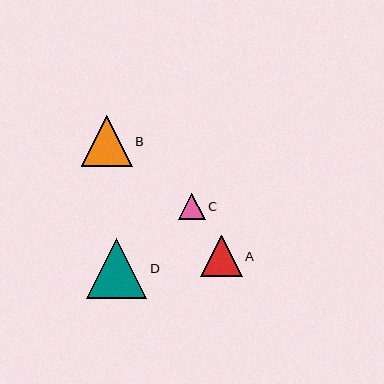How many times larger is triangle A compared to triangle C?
Triangle A is approximately 1.6 times the size of triangle C.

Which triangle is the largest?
Triangle D is the largest with a size of approximately 60 pixels.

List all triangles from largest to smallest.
From largest to smallest: D, B, A, C.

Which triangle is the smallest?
Triangle C is the smallest with a size of approximately 26 pixels.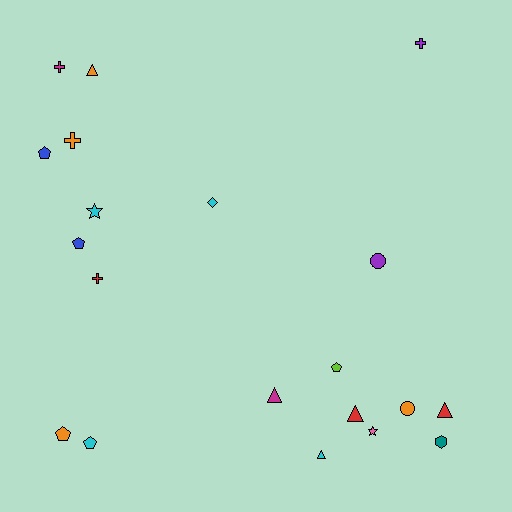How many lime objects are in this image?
There is 1 lime object.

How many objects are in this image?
There are 20 objects.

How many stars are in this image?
There are 2 stars.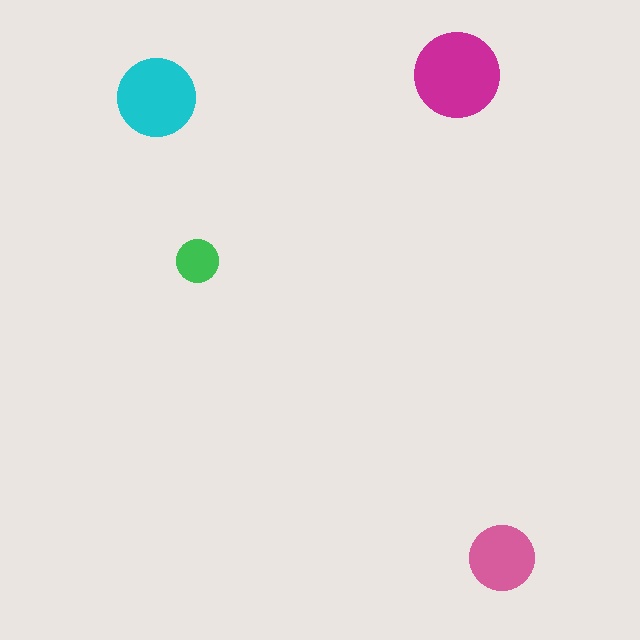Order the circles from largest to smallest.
the magenta one, the cyan one, the pink one, the green one.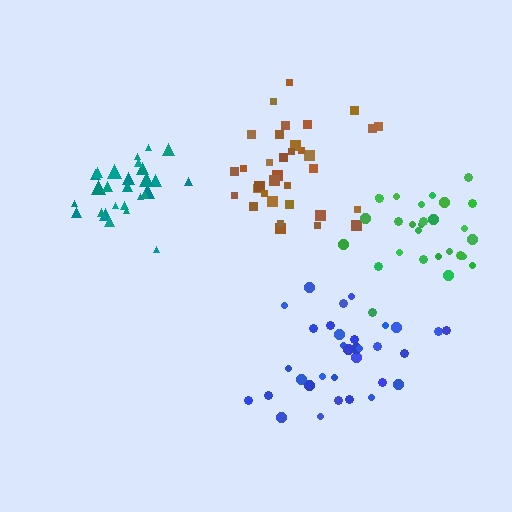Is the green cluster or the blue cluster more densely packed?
Blue.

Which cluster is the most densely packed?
Teal.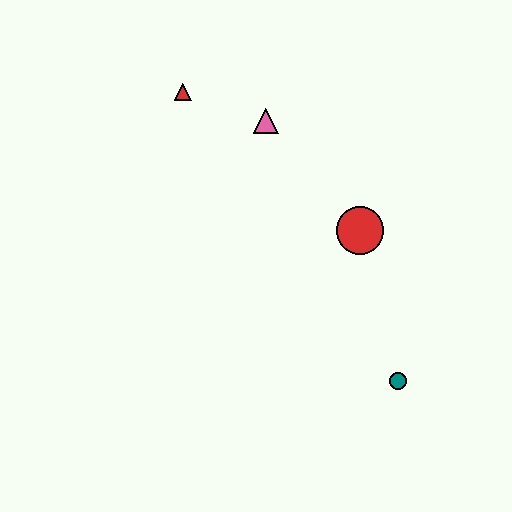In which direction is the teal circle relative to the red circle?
The teal circle is below the red circle.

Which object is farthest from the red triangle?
The teal circle is farthest from the red triangle.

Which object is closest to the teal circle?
The red circle is closest to the teal circle.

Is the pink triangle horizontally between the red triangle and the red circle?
Yes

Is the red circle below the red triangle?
Yes